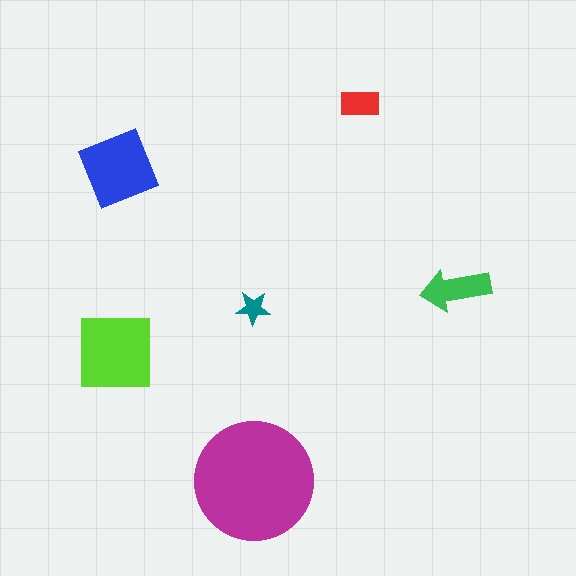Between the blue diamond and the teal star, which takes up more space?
The blue diamond.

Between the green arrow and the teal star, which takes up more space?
The green arrow.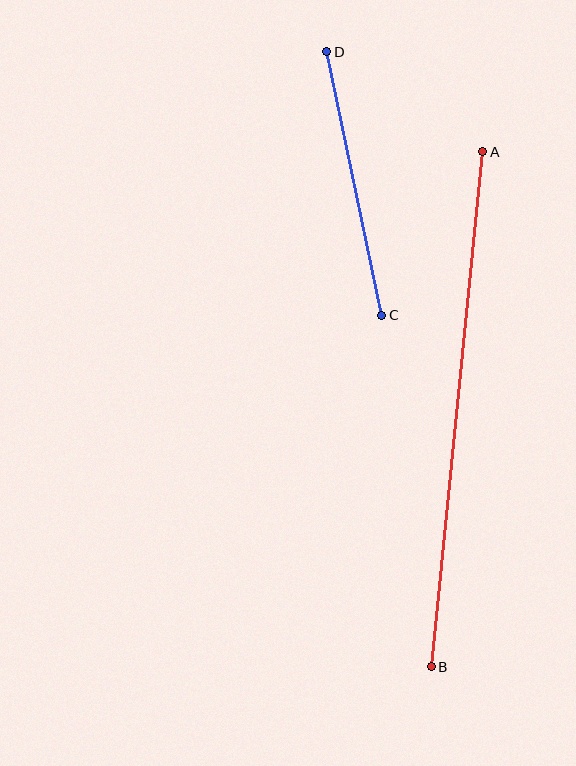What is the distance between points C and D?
The distance is approximately 269 pixels.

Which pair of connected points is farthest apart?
Points A and B are farthest apart.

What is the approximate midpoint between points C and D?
The midpoint is at approximately (354, 184) pixels.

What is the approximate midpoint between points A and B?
The midpoint is at approximately (457, 409) pixels.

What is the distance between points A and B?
The distance is approximately 517 pixels.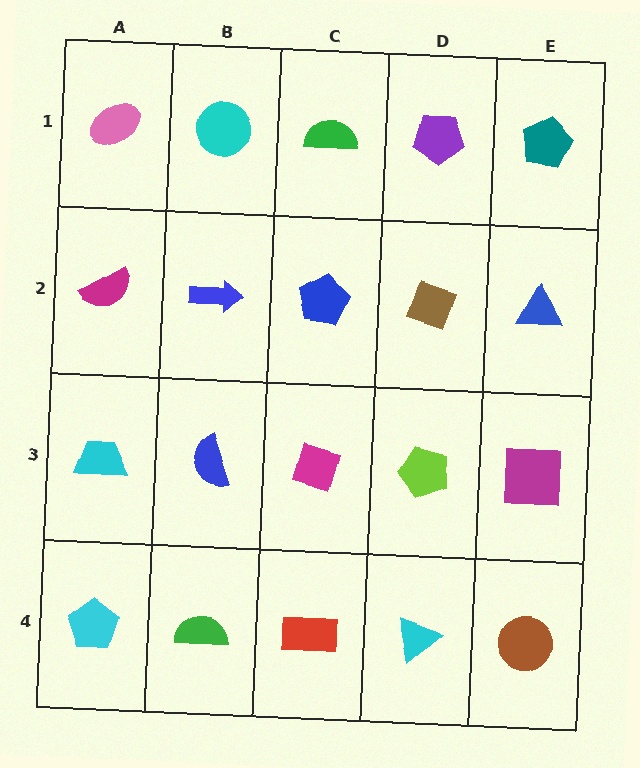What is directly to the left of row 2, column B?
A magenta semicircle.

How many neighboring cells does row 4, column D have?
3.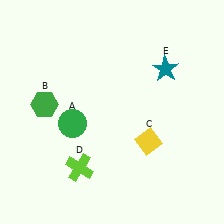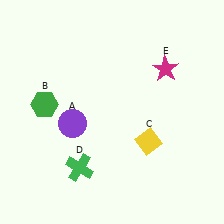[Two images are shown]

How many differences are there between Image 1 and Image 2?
There are 3 differences between the two images.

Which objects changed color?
A changed from green to purple. D changed from lime to green. E changed from teal to magenta.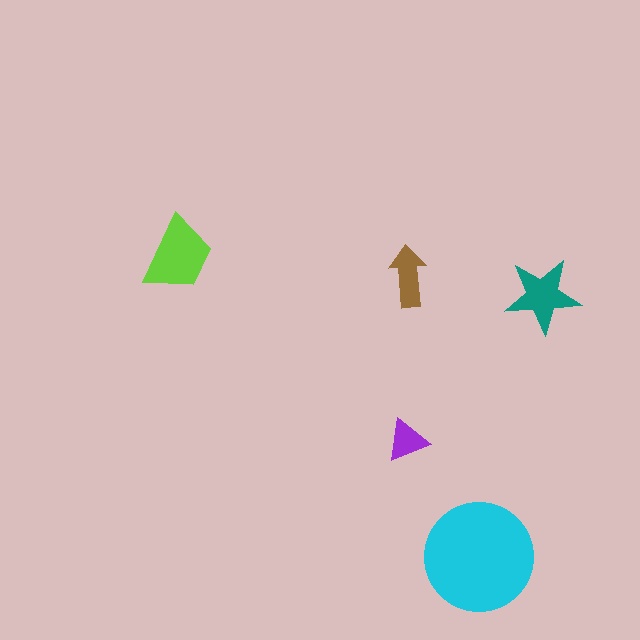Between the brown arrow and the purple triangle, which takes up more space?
The brown arrow.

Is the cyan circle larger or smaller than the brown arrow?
Larger.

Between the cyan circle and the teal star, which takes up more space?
The cyan circle.